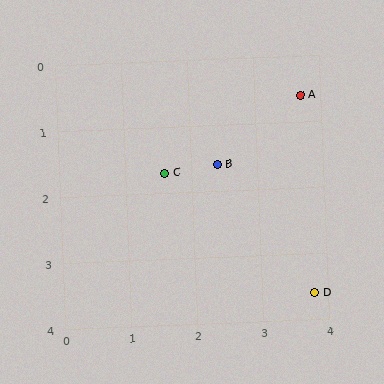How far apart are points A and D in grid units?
Points A and D are about 3.0 grid units apart.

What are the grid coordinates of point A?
Point A is at approximately (3.7, 0.6).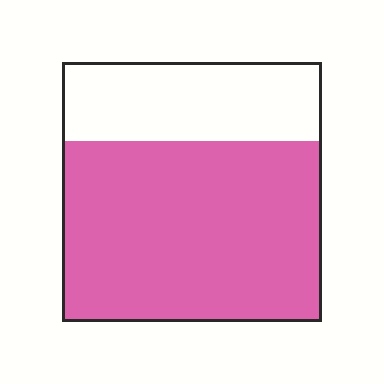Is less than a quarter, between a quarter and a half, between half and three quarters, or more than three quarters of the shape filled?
Between half and three quarters.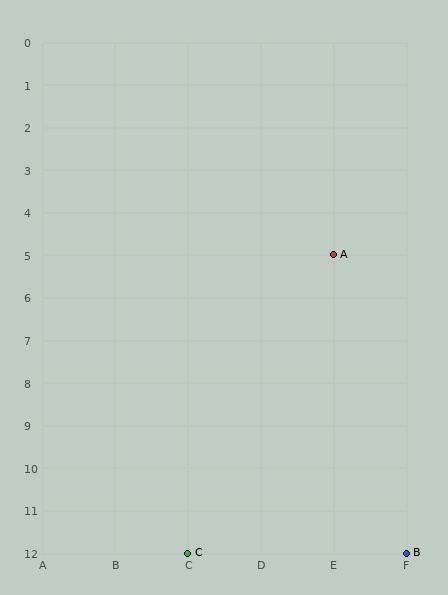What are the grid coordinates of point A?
Point A is at grid coordinates (E, 5).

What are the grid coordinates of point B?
Point B is at grid coordinates (F, 12).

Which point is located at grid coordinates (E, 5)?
Point A is at (E, 5).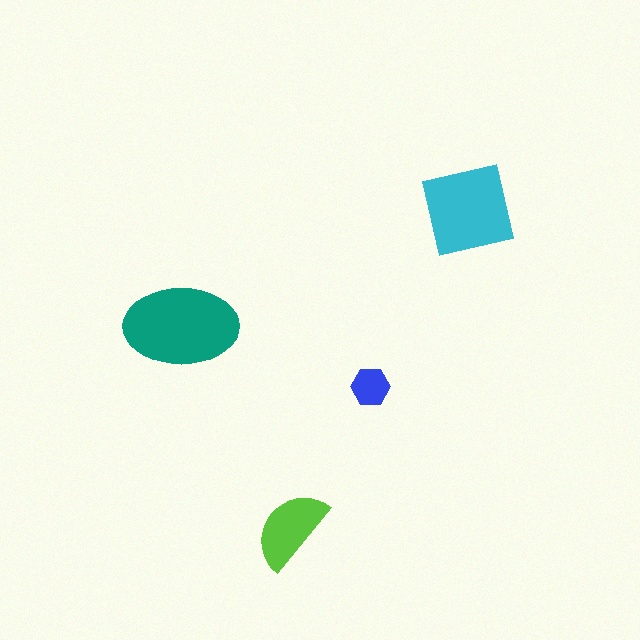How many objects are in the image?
There are 4 objects in the image.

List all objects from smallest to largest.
The blue hexagon, the lime semicircle, the cyan square, the teal ellipse.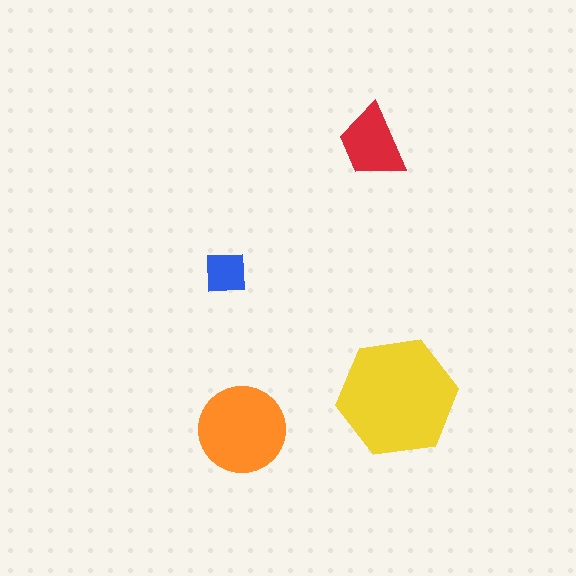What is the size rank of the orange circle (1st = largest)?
2nd.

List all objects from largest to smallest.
The yellow hexagon, the orange circle, the red trapezoid, the blue square.